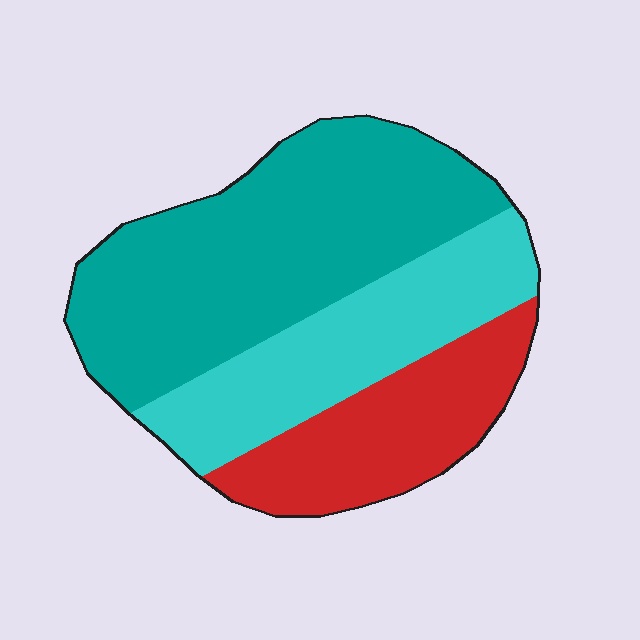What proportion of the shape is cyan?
Cyan takes up about one quarter (1/4) of the shape.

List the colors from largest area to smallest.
From largest to smallest: teal, cyan, red.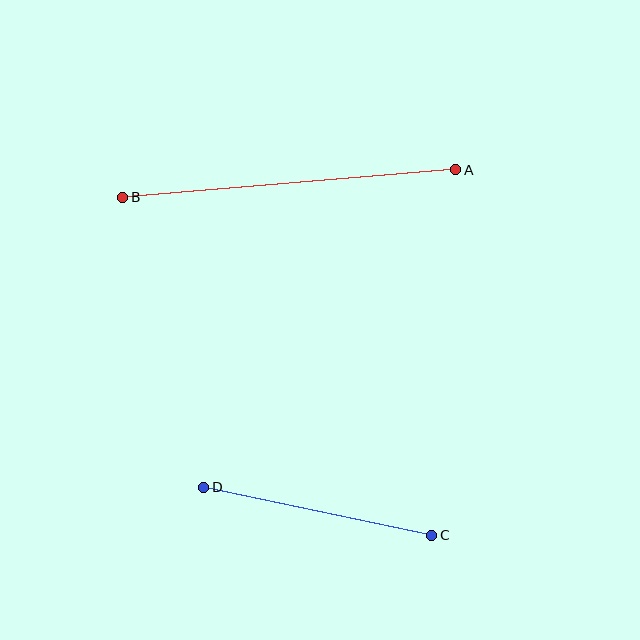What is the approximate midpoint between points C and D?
The midpoint is at approximately (318, 511) pixels.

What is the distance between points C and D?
The distance is approximately 233 pixels.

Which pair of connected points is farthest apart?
Points A and B are farthest apart.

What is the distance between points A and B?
The distance is approximately 334 pixels.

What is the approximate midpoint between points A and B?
The midpoint is at approximately (289, 183) pixels.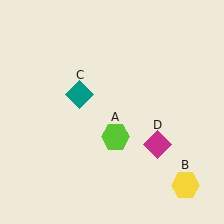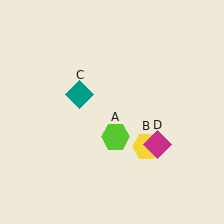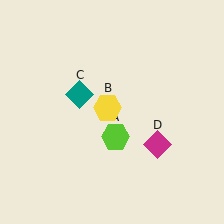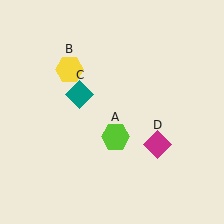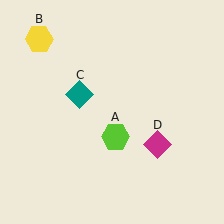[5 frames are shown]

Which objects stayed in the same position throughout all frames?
Lime hexagon (object A) and teal diamond (object C) and magenta diamond (object D) remained stationary.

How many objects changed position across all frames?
1 object changed position: yellow hexagon (object B).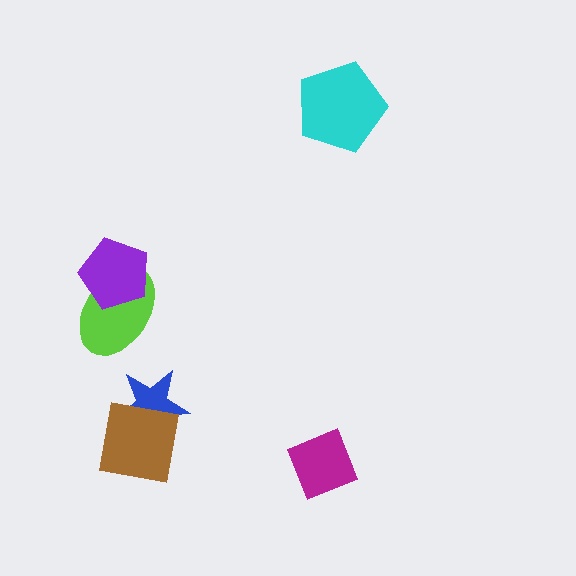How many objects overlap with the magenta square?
0 objects overlap with the magenta square.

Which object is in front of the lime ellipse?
The purple pentagon is in front of the lime ellipse.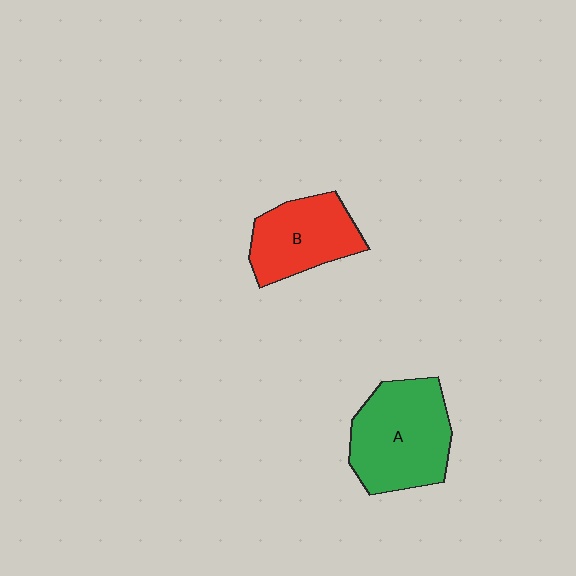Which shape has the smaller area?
Shape B (red).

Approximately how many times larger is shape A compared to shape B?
Approximately 1.3 times.